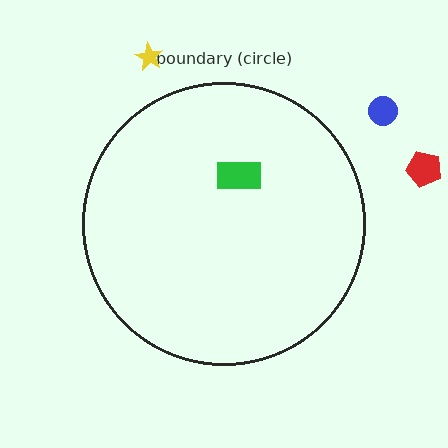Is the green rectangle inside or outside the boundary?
Inside.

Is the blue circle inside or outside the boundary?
Outside.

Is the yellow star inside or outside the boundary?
Outside.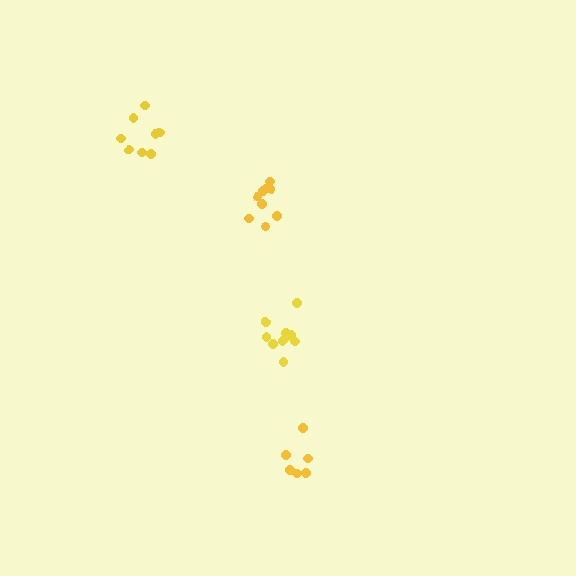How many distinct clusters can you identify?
There are 4 distinct clusters.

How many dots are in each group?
Group 1: 10 dots, Group 2: 9 dots, Group 3: 8 dots, Group 4: 6 dots (33 total).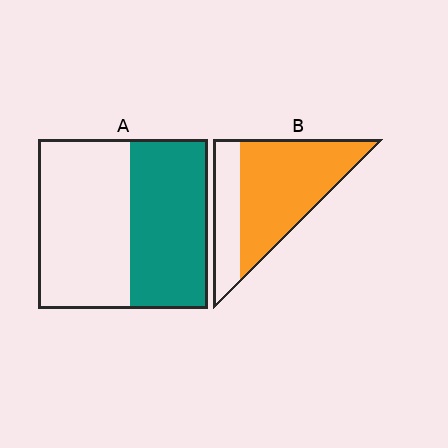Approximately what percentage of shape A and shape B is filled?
A is approximately 45% and B is approximately 70%.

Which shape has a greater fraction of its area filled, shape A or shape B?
Shape B.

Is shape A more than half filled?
No.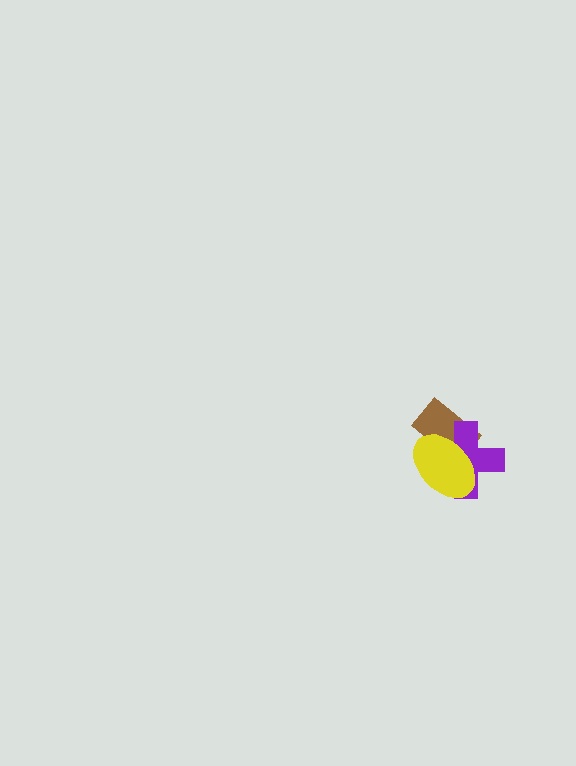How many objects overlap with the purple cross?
2 objects overlap with the purple cross.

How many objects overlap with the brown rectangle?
2 objects overlap with the brown rectangle.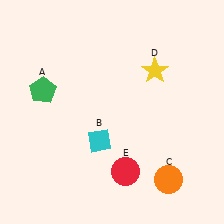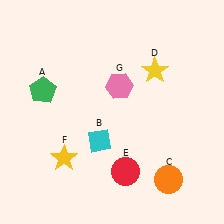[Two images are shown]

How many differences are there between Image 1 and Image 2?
There are 2 differences between the two images.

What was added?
A yellow star (F), a pink hexagon (G) were added in Image 2.